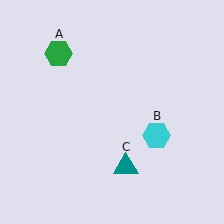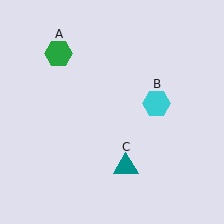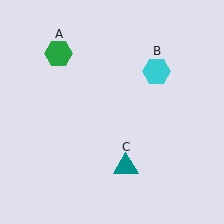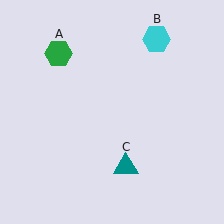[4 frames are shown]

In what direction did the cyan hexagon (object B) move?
The cyan hexagon (object B) moved up.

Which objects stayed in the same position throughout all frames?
Green hexagon (object A) and teal triangle (object C) remained stationary.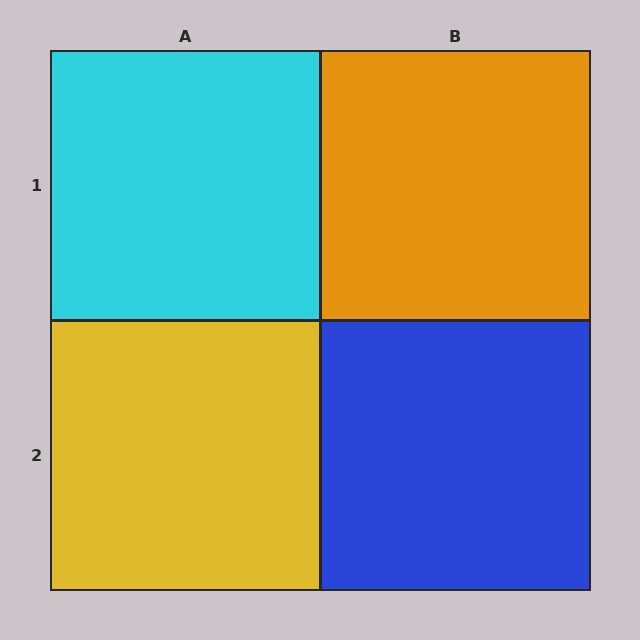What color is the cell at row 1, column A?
Cyan.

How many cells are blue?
1 cell is blue.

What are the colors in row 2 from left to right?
Yellow, blue.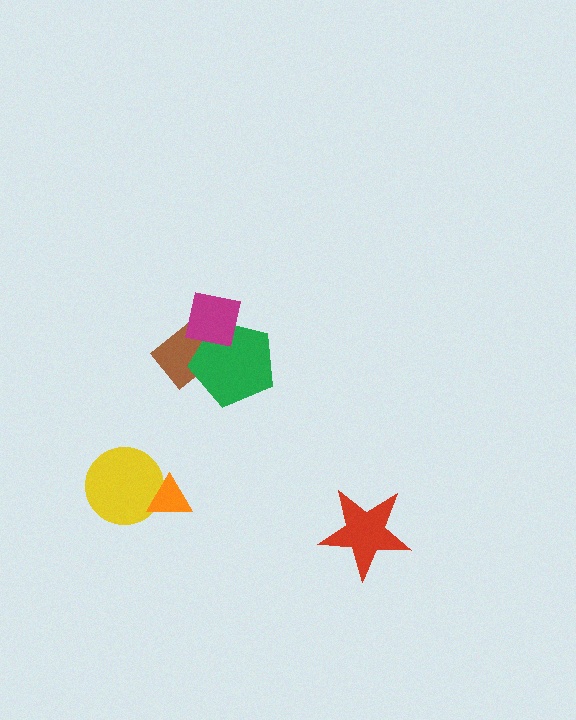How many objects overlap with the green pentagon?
2 objects overlap with the green pentagon.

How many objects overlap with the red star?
0 objects overlap with the red star.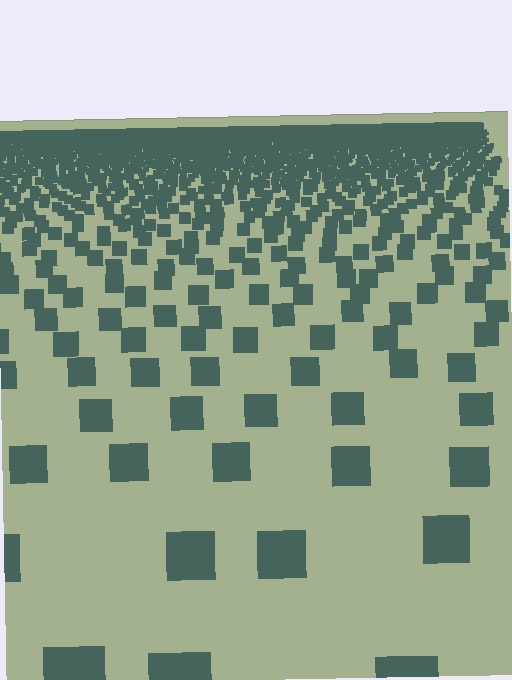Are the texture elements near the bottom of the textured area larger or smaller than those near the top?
Larger. Near the bottom, elements are closer to the viewer and appear at a bigger on-screen size.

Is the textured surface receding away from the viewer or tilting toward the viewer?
The surface is receding away from the viewer. Texture elements get smaller and denser toward the top.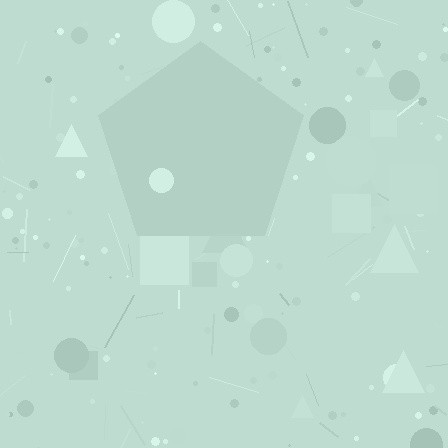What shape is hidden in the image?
A pentagon is hidden in the image.